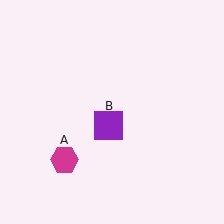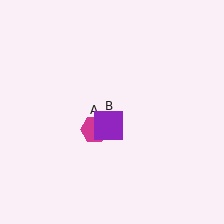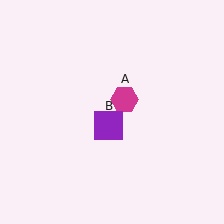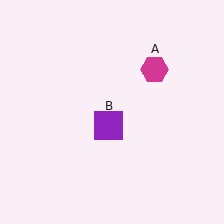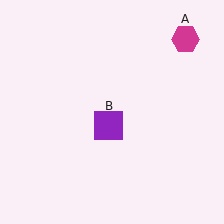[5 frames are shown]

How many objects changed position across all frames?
1 object changed position: magenta hexagon (object A).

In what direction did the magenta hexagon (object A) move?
The magenta hexagon (object A) moved up and to the right.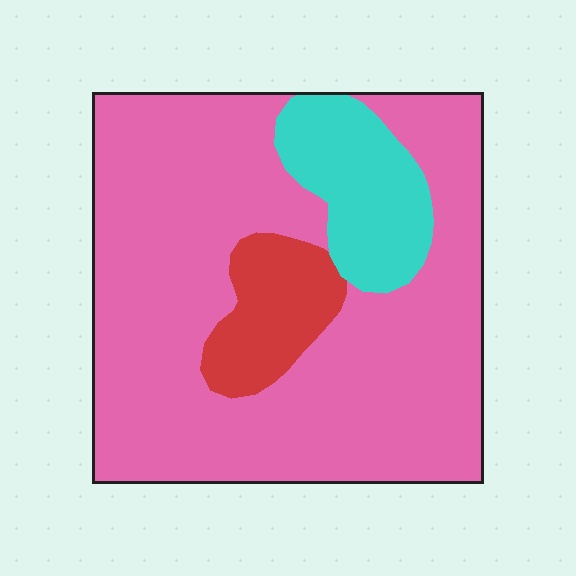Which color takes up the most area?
Pink, at roughly 75%.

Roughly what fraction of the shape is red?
Red covers roughly 10% of the shape.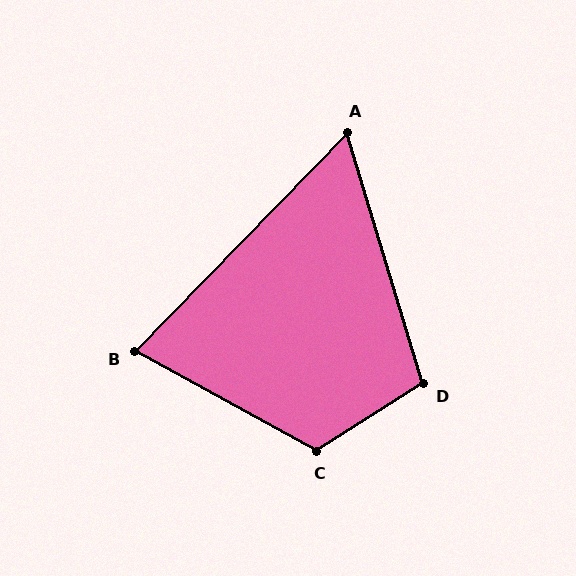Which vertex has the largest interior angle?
C, at approximately 119 degrees.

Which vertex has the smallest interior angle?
A, at approximately 61 degrees.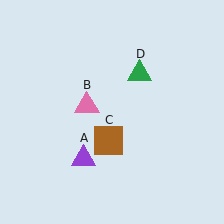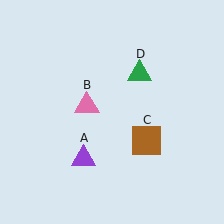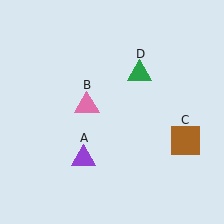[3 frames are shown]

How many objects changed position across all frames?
1 object changed position: brown square (object C).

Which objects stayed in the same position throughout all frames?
Purple triangle (object A) and pink triangle (object B) and green triangle (object D) remained stationary.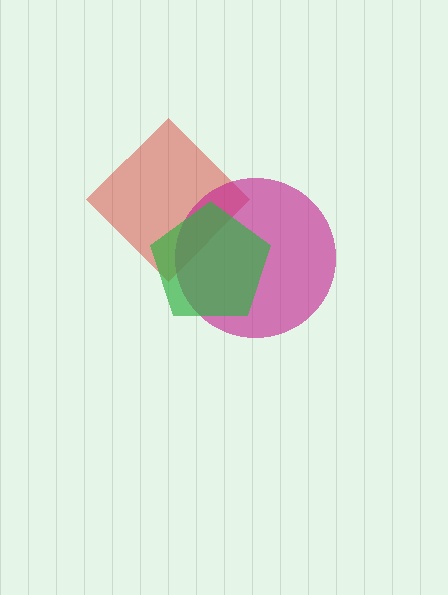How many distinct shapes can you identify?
There are 3 distinct shapes: a red diamond, a magenta circle, a green pentagon.